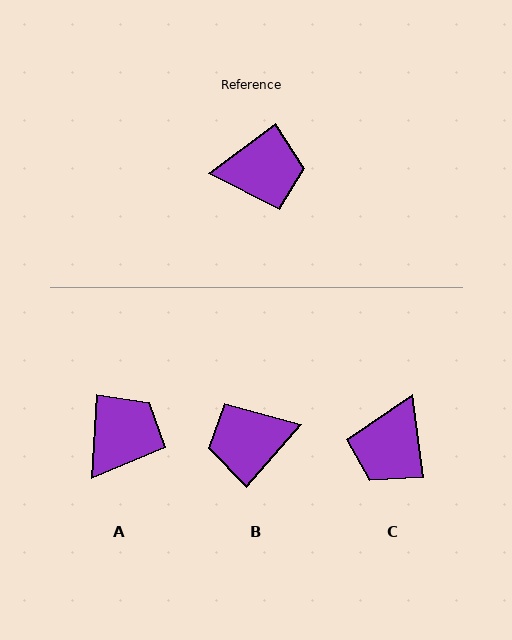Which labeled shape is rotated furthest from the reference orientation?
B, about 168 degrees away.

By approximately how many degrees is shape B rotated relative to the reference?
Approximately 168 degrees clockwise.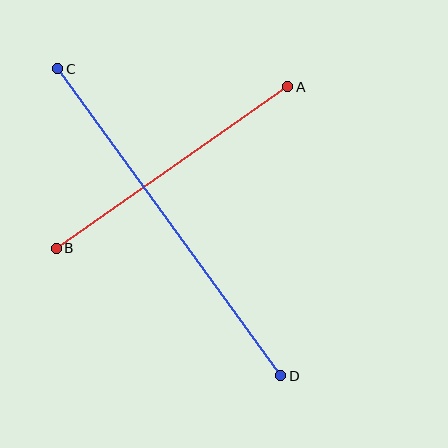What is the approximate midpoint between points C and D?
The midpoint is at approximately (169, 222) pixels.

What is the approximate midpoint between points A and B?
The midpoint is at approximately (172, 167) pixels.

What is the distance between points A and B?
The distance is approximately 282 pixels.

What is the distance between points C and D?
The distance is approximately 380 pixels.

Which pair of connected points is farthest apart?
Points C and D are farthest apart.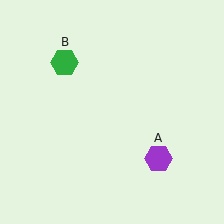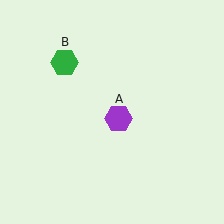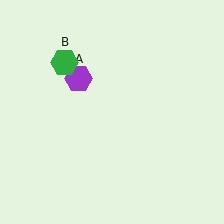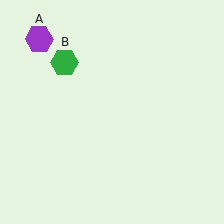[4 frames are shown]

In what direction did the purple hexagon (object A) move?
The purple hexagon (object A) moved up and to the left.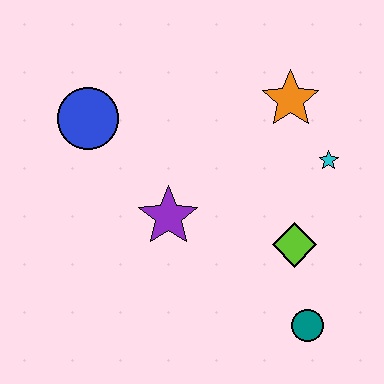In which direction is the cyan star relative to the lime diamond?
The cyan star is above the lime diamond.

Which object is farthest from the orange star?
The teal circle is farthest from the orange star.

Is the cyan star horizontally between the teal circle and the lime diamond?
No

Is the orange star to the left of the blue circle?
No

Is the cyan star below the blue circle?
Yes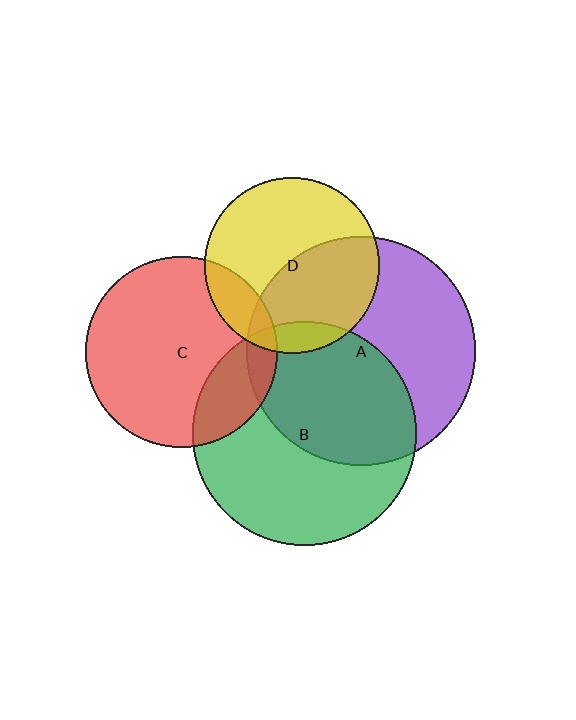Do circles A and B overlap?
Yes.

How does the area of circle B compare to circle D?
Approximately 1.6 times.